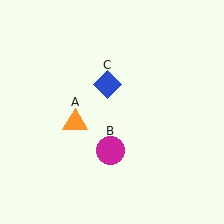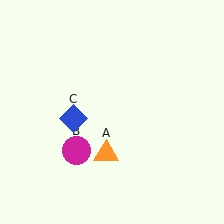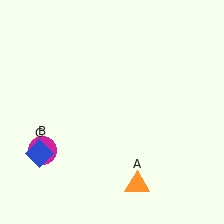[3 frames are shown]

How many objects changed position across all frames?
3 objects changed position: orange triangle (object A), magenta circle (object B), blue diamond (object C).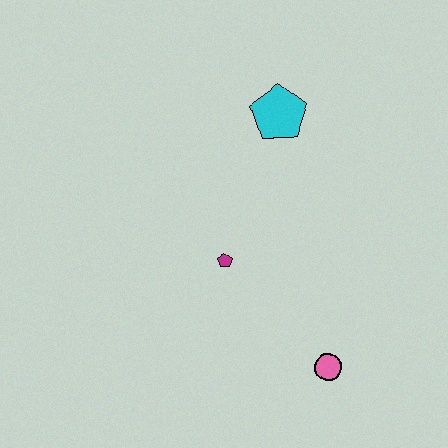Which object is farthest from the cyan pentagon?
The pink circle is farthest from the cyan pentagon.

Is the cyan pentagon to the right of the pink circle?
No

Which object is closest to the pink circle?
The magenta pentagon is closest to the pink circle.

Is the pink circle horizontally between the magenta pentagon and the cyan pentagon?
No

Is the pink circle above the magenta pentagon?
No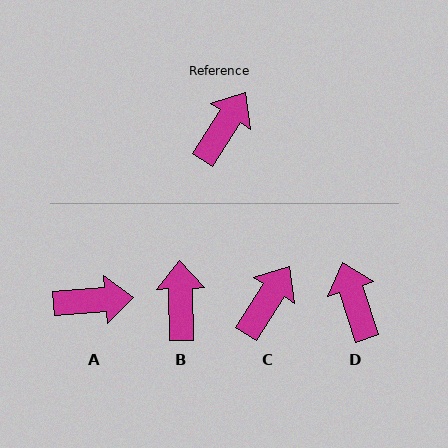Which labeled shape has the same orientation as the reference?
C.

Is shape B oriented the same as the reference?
No, it is off by about 35 degrees.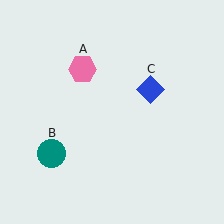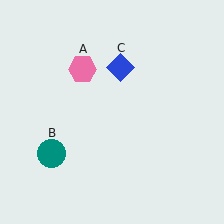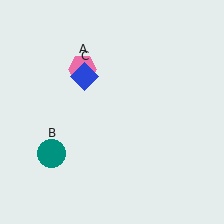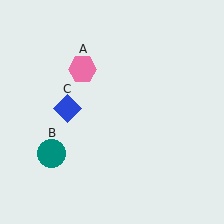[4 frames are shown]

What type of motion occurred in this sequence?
The blue diamond (object C) rotated counterclockwise around the center of the scene.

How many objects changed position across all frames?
1 object changed position: blue diamond (object C).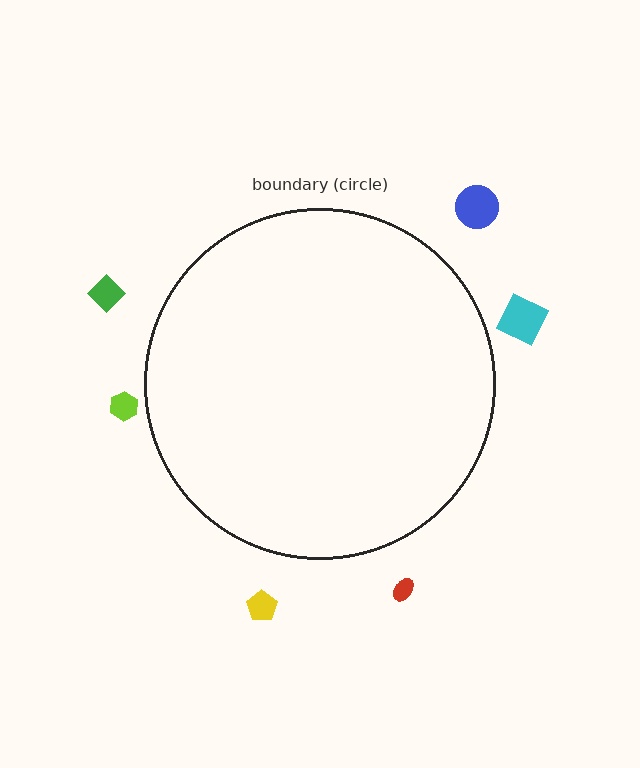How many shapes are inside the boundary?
0 inside, 6 outside.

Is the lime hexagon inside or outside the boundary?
Outside.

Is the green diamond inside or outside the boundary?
Outside.